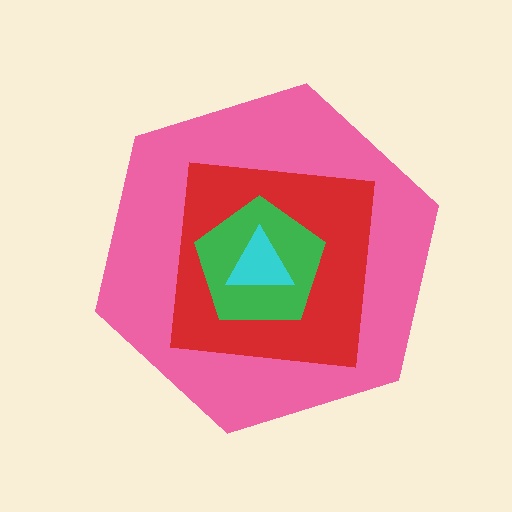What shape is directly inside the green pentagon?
The cyan triangle.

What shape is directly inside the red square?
The green pentagon.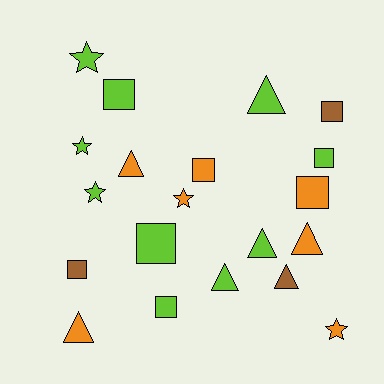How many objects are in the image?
There are 20 objects.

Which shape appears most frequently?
Square, with 8 objects.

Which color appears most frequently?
Lime, with 10 objects.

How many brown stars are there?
There are no brown stars.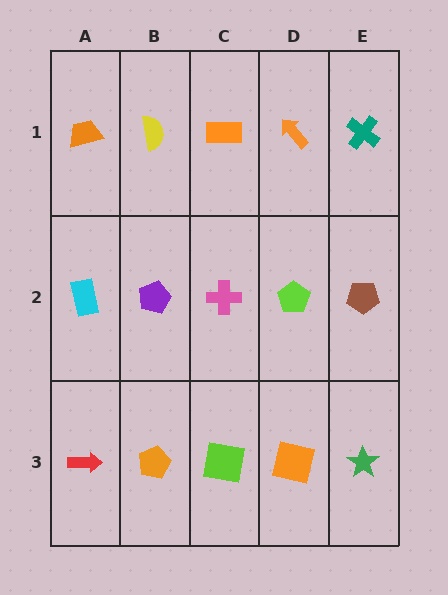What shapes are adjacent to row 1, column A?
A cyan rectangle (row 2, column A), a yellow semicircle (row 1, column B).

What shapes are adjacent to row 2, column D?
An orange arrow (row 1, column D), an orange square (row 3, column D), a pink cross (row 2, column C), a brown pentagon (row 2, column E).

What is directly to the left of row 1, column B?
An orange trapezoid.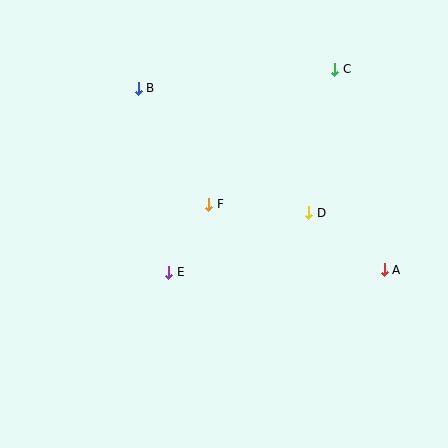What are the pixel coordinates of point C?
Point C is at (335, 69).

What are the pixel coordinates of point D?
Point D is at (309, 213).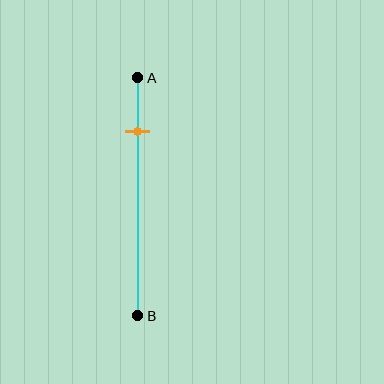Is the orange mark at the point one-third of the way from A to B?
No, the mark is at about 20% from A, not at the 33% one-third point.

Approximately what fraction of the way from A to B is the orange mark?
The orange mark is approximately 20% of the way from A to B.